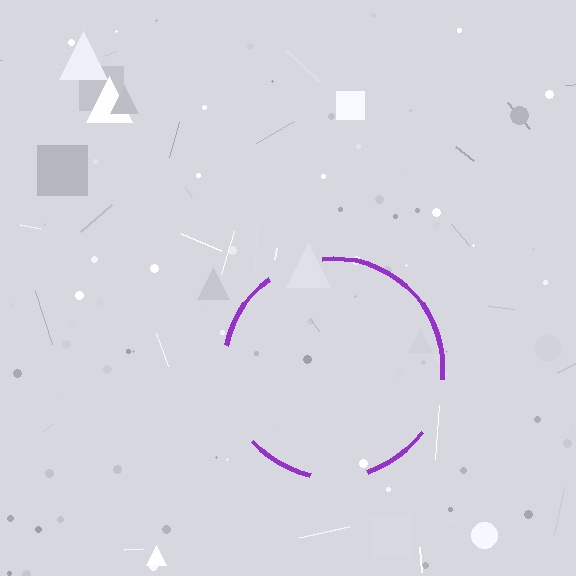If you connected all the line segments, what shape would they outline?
They would outline a circle.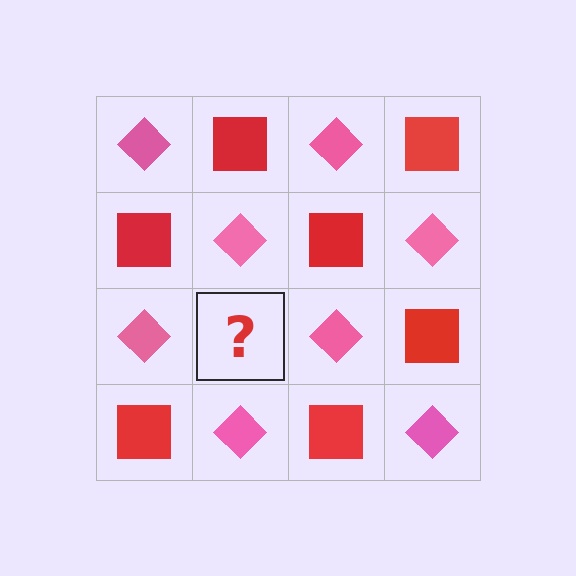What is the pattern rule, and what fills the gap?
The rule is that it alternates pink diamond and red square in a checkerboard pattern. The gap should be filled with a red square.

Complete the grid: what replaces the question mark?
The question mark should be replaced with a red square.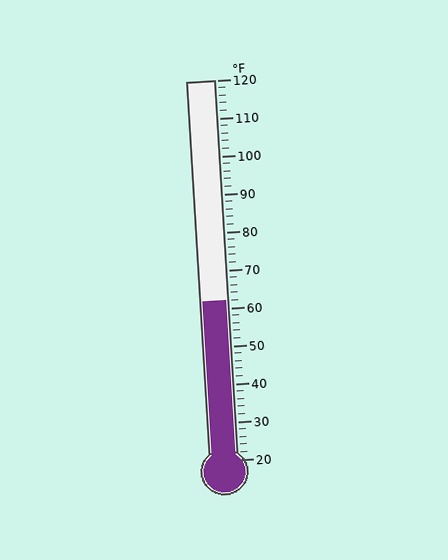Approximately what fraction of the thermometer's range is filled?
The thermometer is filled to approximately 40% of its range.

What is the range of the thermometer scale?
The thermometer scale ranges from 20°F to 120°F.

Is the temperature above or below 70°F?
The temperature is below 70°F.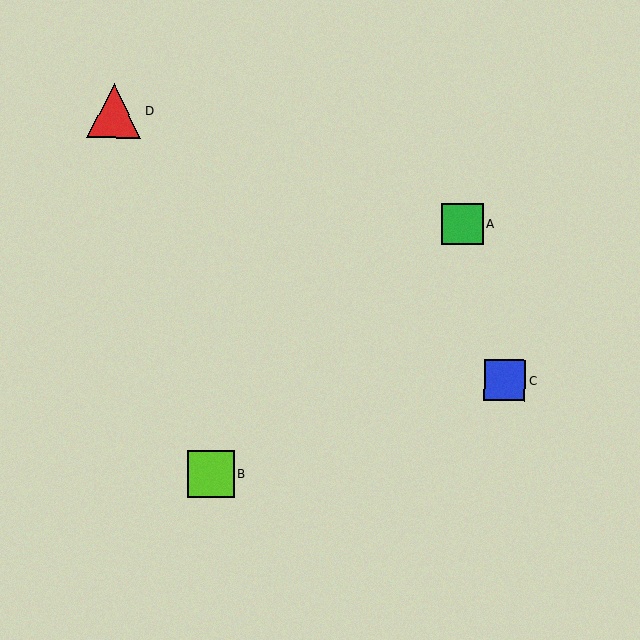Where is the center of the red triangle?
The center of the red triangle is at (114, 111).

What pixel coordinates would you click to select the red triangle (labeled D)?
Click at (114, 111) to select the red triangle D.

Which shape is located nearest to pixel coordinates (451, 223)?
The green square (labeled A) at (462, 224) is nearest to that location.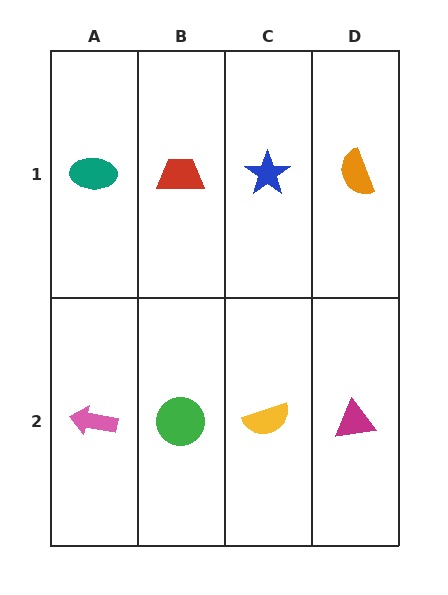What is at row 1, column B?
A red trapezoid.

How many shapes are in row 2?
4 shapes.